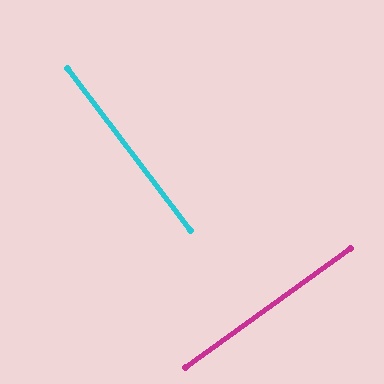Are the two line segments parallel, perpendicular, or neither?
Perpendicular — they meet at approximately 89°.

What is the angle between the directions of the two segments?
Approximately 89 degrees.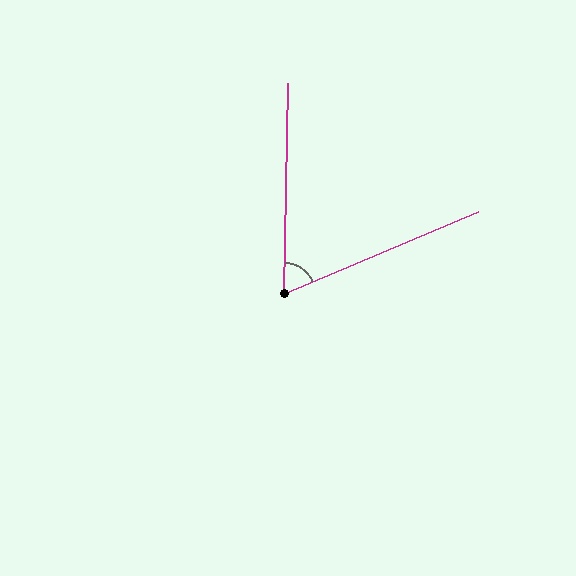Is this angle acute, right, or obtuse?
It is acute.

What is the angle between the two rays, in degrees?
Approximately 66 degrees.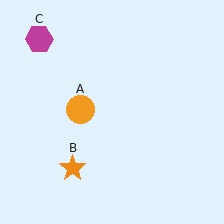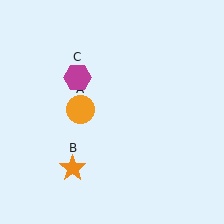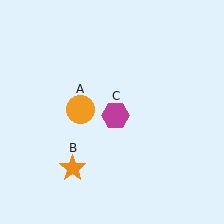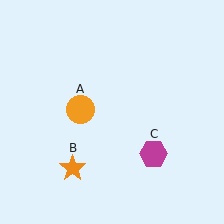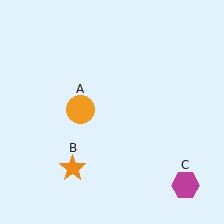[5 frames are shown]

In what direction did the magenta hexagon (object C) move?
The magenta hexagon (object C) moved down and to the right.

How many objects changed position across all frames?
1 object changed position: magenta hexagon (object C).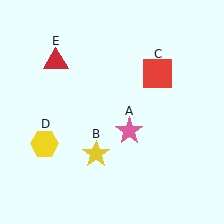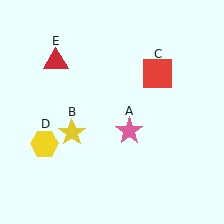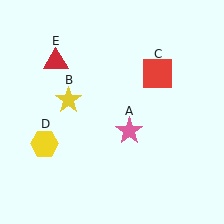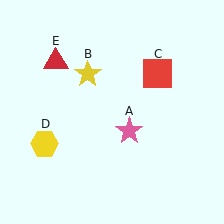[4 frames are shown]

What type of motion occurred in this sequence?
The yellow star (object B) rotated clockwise around the center of the scene.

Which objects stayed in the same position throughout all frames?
Pink star (object A) and red square (object C) and yellow hexagon (object D) and red triangle (object E) remained stationary.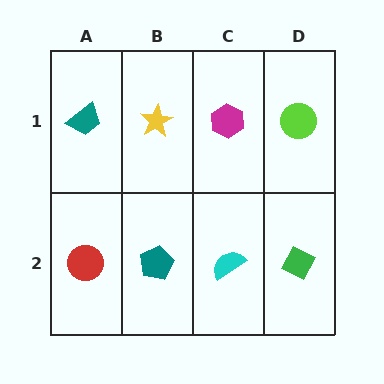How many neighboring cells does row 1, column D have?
2.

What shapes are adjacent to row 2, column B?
A yellow star (row 1, column B), a red circle (row 2, column A), a cyan semicircle (row 2, column C).